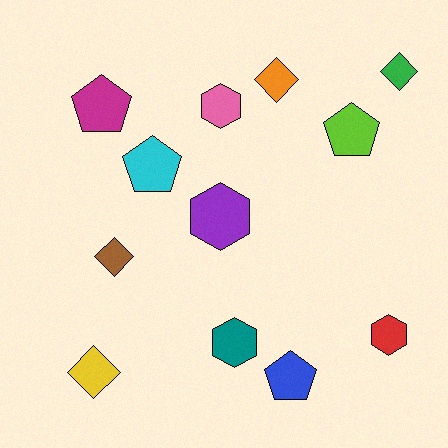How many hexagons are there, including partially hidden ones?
There are 4 hexagons.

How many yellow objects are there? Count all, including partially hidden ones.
There is 1 yellow object.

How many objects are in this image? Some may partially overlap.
There are 12 objects.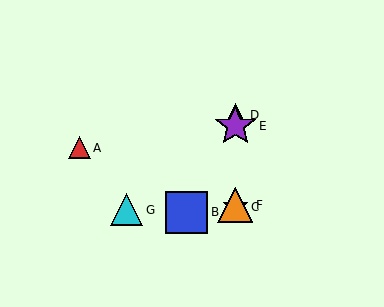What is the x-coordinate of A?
Object A is at x≈79.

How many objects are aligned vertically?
4 objects (C, D, E, F) are aligned vertically.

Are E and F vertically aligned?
Yes, both are at x≈235.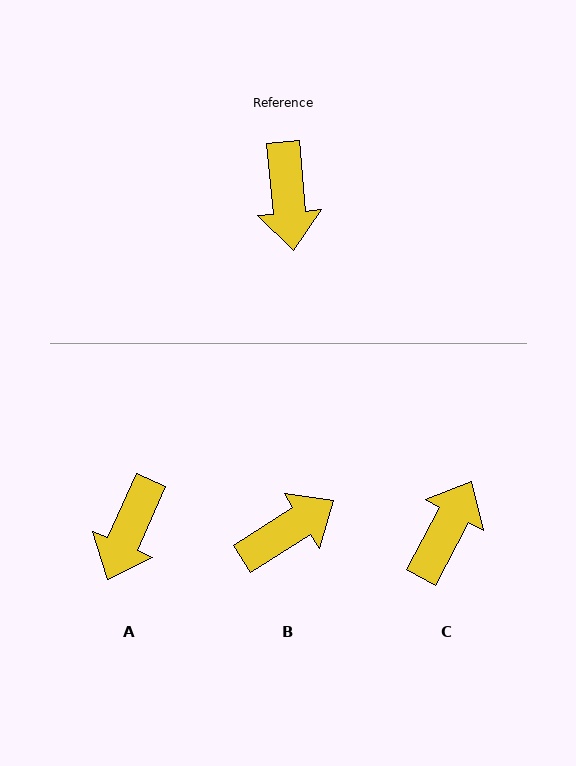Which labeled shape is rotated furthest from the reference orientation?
C, about 147 degrees away.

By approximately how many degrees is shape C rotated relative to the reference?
Approximately 147 degrees counter-clockwise.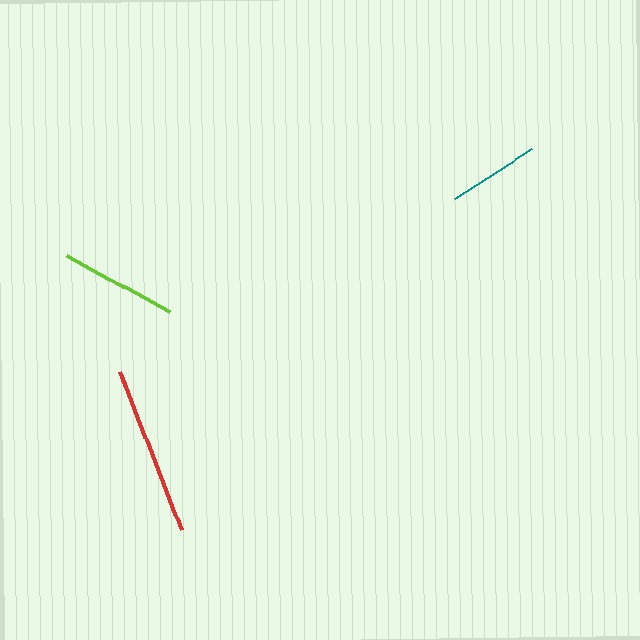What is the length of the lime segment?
The lime segment is approximately 117 pixels long.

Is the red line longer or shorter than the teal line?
The red line is longer than the teal line.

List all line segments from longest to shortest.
From longest to shortest: red, lime, teal.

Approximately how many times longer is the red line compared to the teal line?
The red line is approximately 1.9 times the length of the teal line.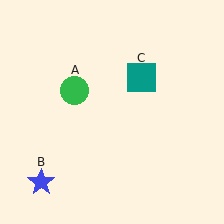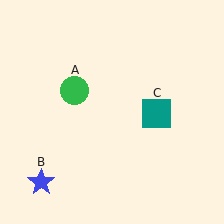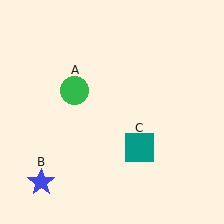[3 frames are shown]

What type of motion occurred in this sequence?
The teal square (object C) rotated clockwise around the center of the scene.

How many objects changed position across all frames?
1 object changed position: teal square (object C).